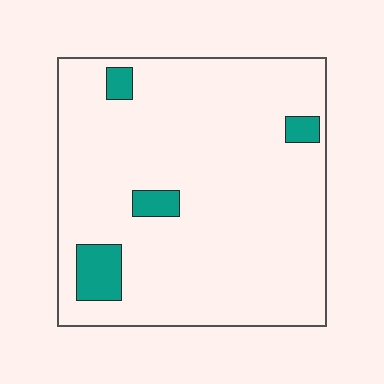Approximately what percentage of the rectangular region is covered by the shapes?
Approximately 10%.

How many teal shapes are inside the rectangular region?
4.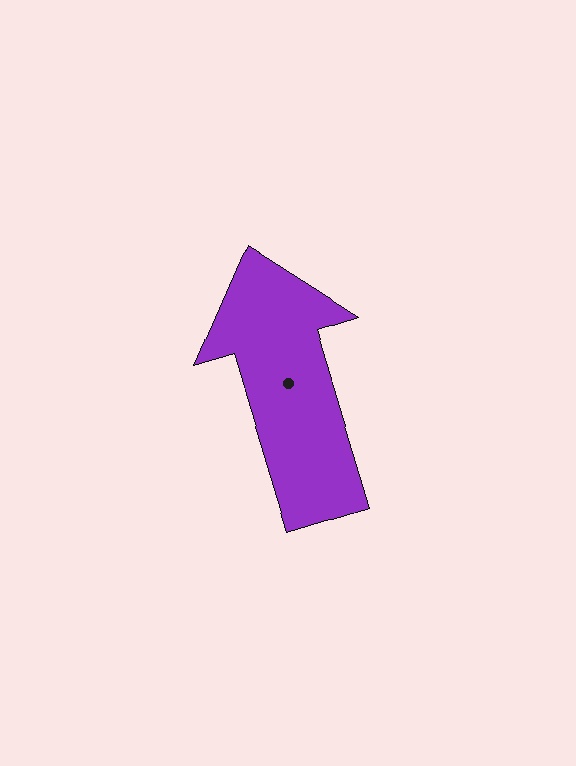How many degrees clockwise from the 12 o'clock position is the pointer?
Approximately 343 degrees.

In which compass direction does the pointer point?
North.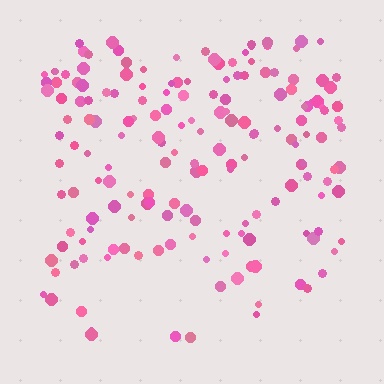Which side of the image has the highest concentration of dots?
The top.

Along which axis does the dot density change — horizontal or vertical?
Vertical.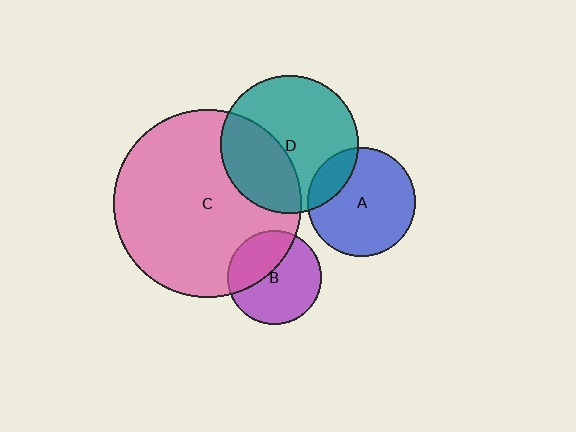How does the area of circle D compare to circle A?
Approximately 1.6 times.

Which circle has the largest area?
Circle C (pink).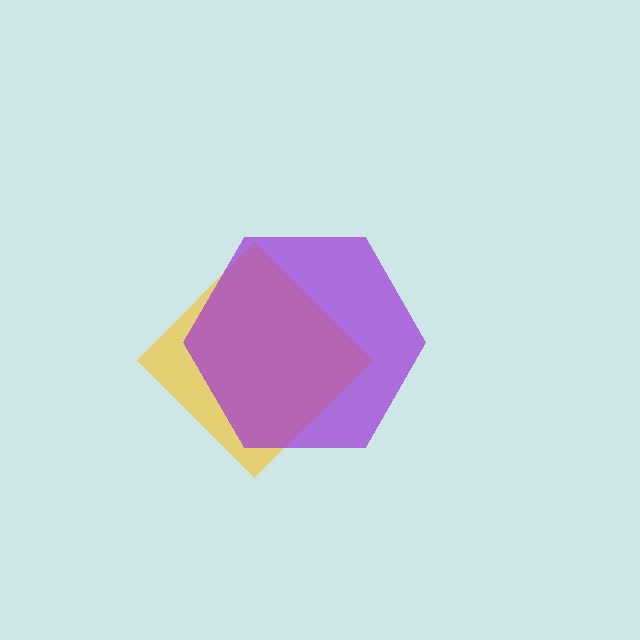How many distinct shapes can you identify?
There are 2 distinct shapes: a yellow diamond, a purple hexagon.